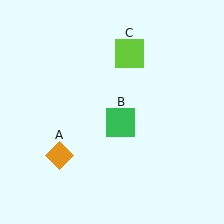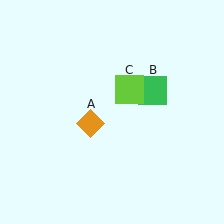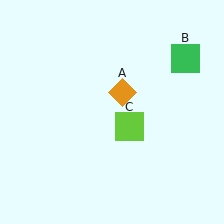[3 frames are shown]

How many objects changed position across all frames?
3 objects changed position: orange diamond (object A), green square (object B), lime square (object C).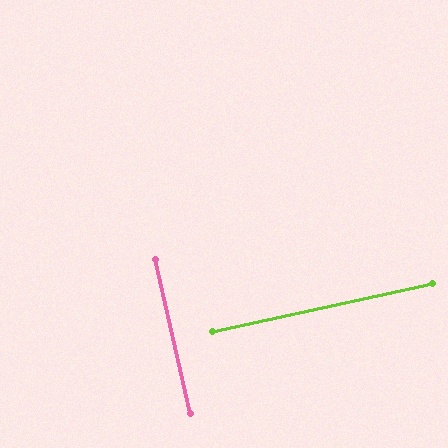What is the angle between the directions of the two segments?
Approximately 89 degrees.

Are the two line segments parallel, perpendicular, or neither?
Perpendicular — they meet at approximately 89°.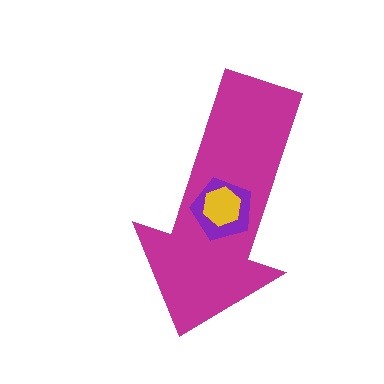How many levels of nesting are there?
3.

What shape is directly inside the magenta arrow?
The purple pentagon.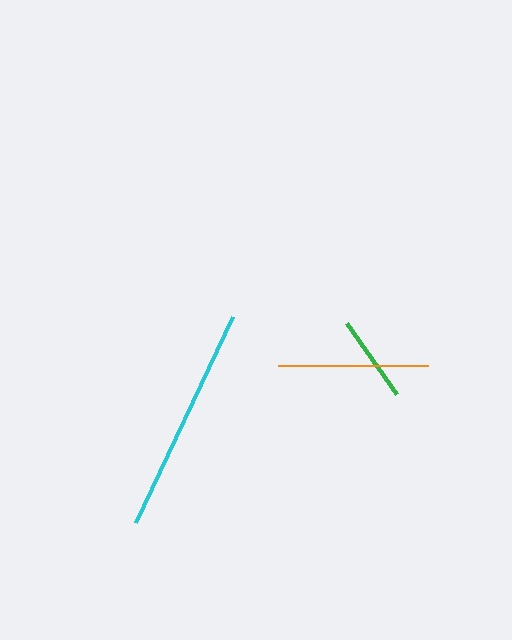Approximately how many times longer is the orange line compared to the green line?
The orange line is approximately 1.7 times the length of the green line.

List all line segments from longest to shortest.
From longest to shortest: cyan, orange, green.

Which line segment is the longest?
The cyan line is the longest at approximately 227 pixels.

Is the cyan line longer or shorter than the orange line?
The cyan line is longer than the orange line.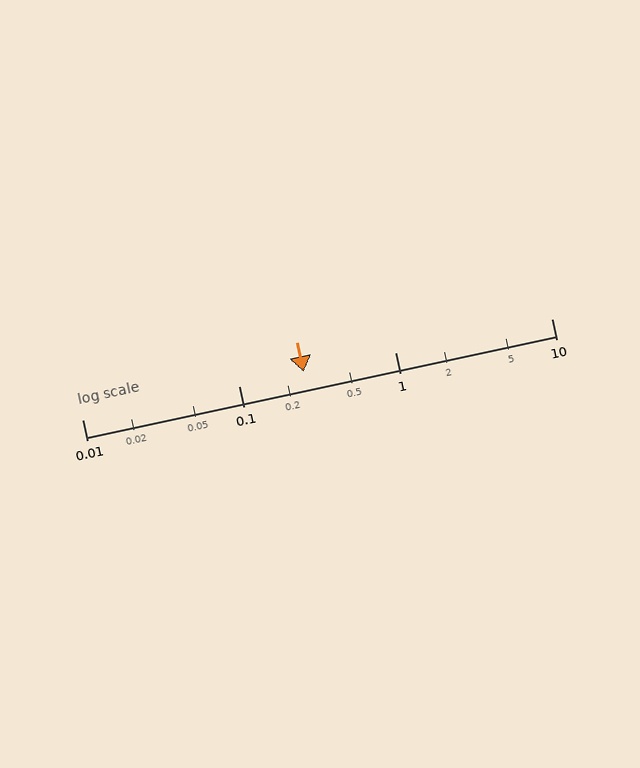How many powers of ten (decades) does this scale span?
The scale spans 3 decades, from 0.01 to 10.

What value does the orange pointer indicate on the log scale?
The pointer indicates approximately 0.26.